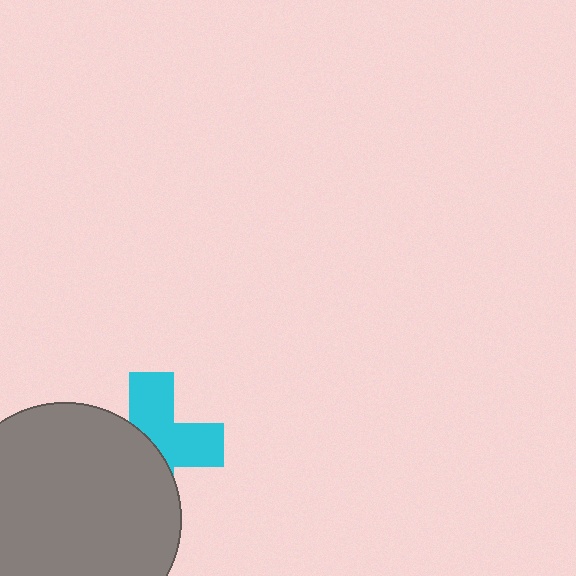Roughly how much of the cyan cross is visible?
About half of it is visible (roughly 49%).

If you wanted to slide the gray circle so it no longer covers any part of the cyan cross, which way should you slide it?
Slide it toward the lower-left — that is the most direct way to separate the two shapes.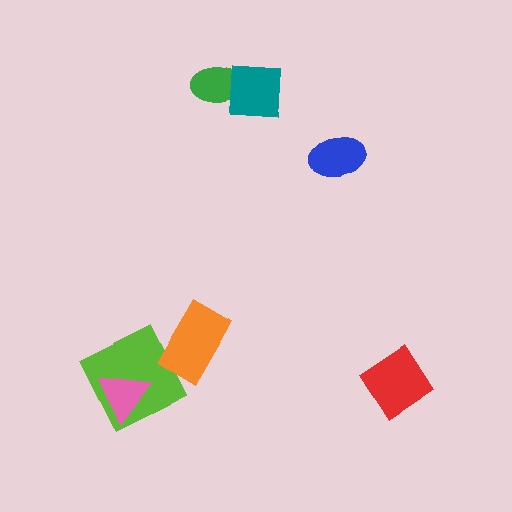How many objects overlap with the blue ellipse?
0 objects overlap with the blue ellipse.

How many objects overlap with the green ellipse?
1 object overlaps with the green ellipse.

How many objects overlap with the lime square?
1 object overlaps with the lime square.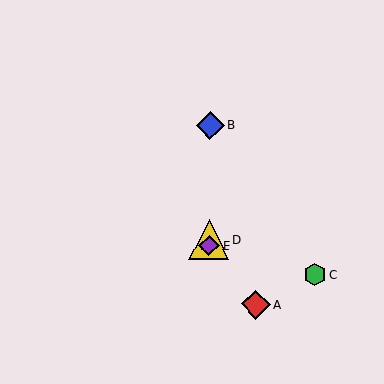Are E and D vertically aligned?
Yes, both are at x≈209.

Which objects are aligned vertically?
Objects B, D, E are aligned vertically.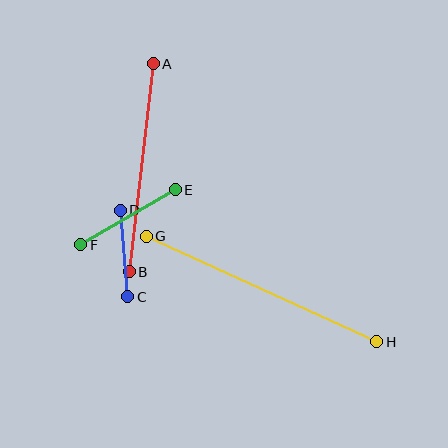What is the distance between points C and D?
The distance is approximately 87 pixels.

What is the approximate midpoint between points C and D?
The midpoint is at approximately (124, 254) pixels.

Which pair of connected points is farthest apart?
Points G and H are farthest apart.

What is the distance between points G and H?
The distance is approximately 253 pixels.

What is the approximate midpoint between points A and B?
The midpoint is at approximately (141, 168) pixels.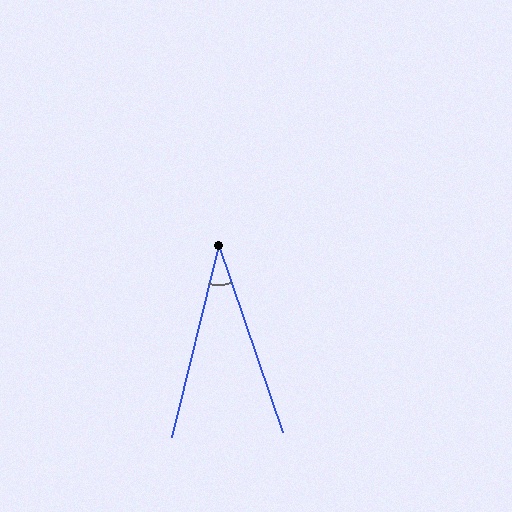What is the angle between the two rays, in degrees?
Approximately 33 degrees.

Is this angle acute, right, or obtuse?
It is acute.